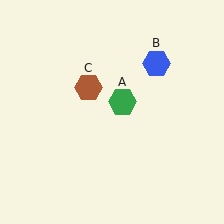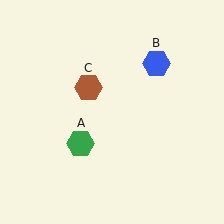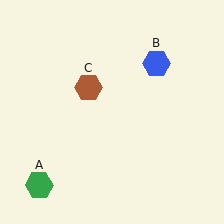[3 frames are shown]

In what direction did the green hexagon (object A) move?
The green hexagon (object A) moved down and to the left.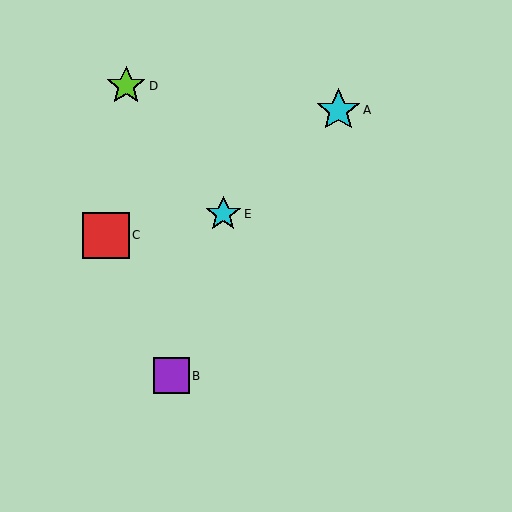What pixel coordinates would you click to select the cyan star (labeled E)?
Click at (223, 214) to select the cyan star E.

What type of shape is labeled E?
Shape E is a cyan star.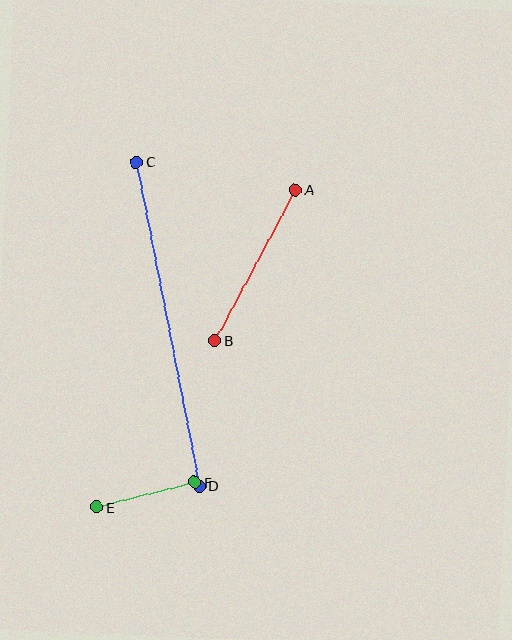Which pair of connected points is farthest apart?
Points C and D are farthest apart.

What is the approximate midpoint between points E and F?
The midpoint is at approximately (146, 495) pixels.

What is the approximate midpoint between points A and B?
The midpoint is at approximately (255, 265) pixels.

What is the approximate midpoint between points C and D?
The midpoint is at approximately (168, 324) pixels.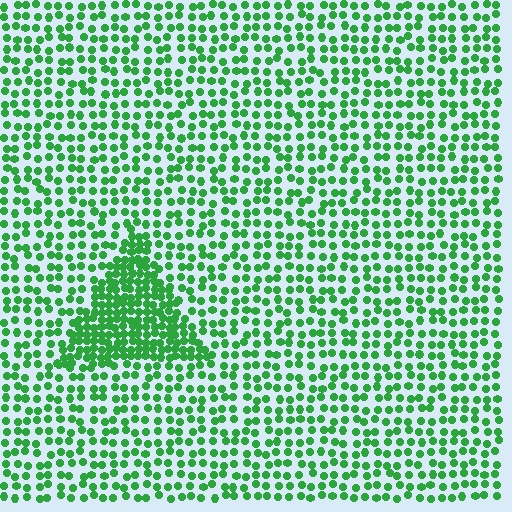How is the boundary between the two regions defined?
The boundary is defined by a change in element density (approximately 2.1x ratio). All elements are the same color, size, and shape.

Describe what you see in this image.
The image contains small green elements arranged at two different densities. A triangle-shaped region is visible where the elements are more densely packed than the surrounding area.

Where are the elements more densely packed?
The elements are more densely packed inside the triangle boundary.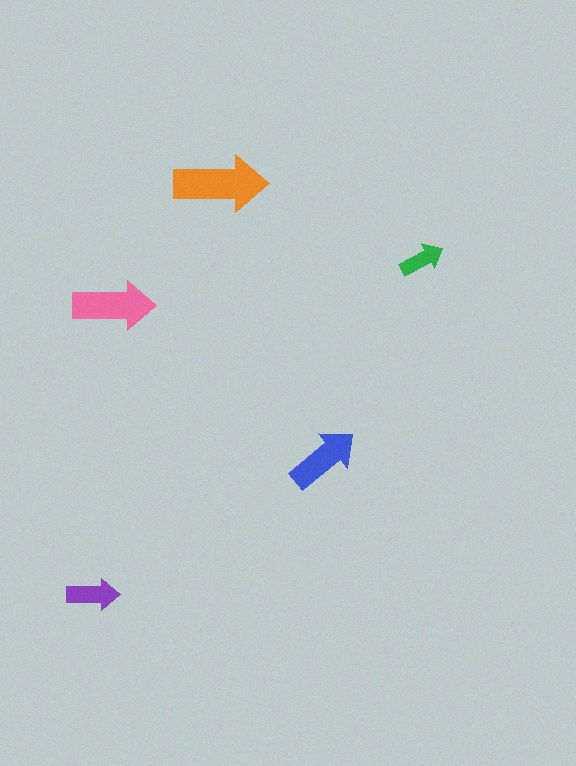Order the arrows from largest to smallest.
the orange one, the pink one, the blue one, the purple one, the green one.